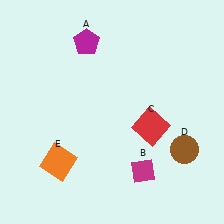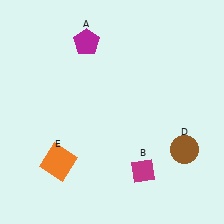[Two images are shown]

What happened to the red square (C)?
The red square (C) was removed in Image 2. It was in the bottom-right area of Image 1.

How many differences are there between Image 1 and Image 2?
There is 1 difference between the two images.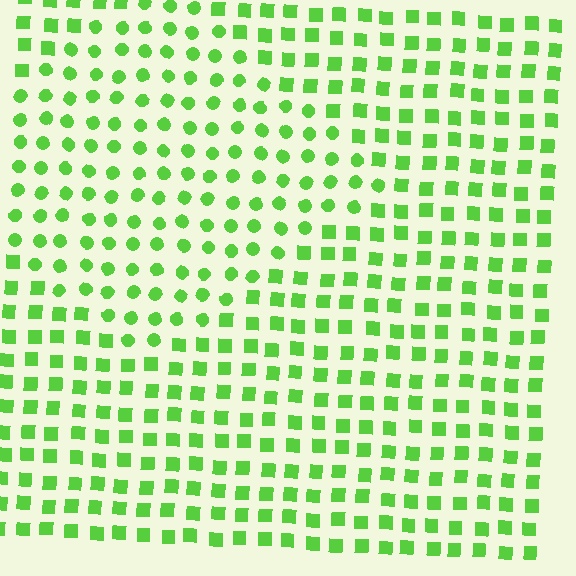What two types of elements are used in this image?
The image uses circles inside the diamond region and squares outside it.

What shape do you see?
I see a diamond.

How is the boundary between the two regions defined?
The boundary is defined by a change in element shape: circles inside vs. squares outside. All elements share the same color and spacing.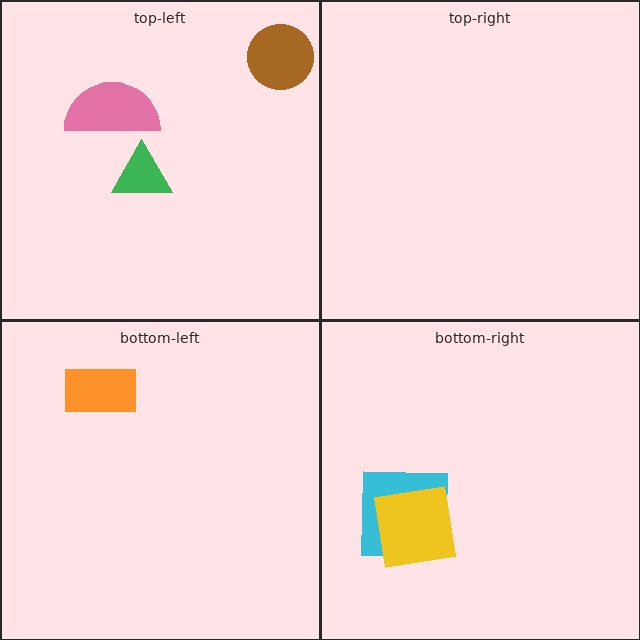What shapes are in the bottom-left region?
The orange rectangle.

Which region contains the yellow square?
The bottom-right region.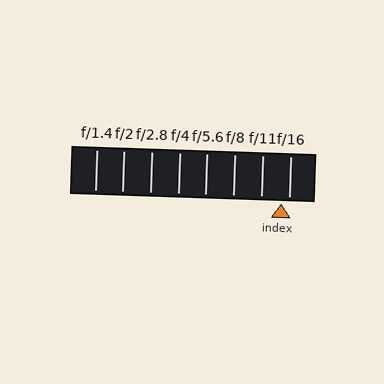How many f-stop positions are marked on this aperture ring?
There are 8 f-stop positions marked.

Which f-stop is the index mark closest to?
The index mark is closest to f/16.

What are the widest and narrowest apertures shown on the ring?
The widest aperture shown is f/1.4 and the narrowest is f/16.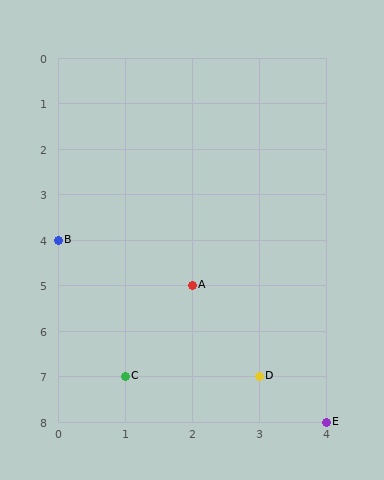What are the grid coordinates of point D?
Point D is at grid coordinates (3, 7).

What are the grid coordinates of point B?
Point B is at grid coordinates (0, 4).